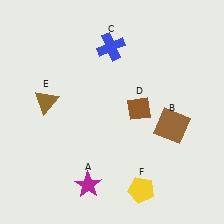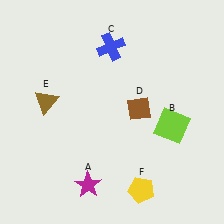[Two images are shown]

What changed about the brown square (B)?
In Image 1, B is brown. In Image 2, it changed to lime.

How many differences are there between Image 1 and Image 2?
There is 1 difference between the two images.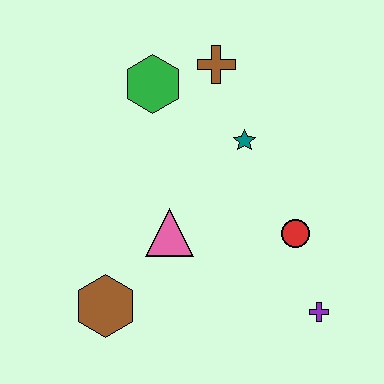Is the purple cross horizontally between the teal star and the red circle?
No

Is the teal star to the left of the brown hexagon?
No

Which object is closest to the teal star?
The brown cross is closest to the teal star.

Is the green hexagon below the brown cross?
Yes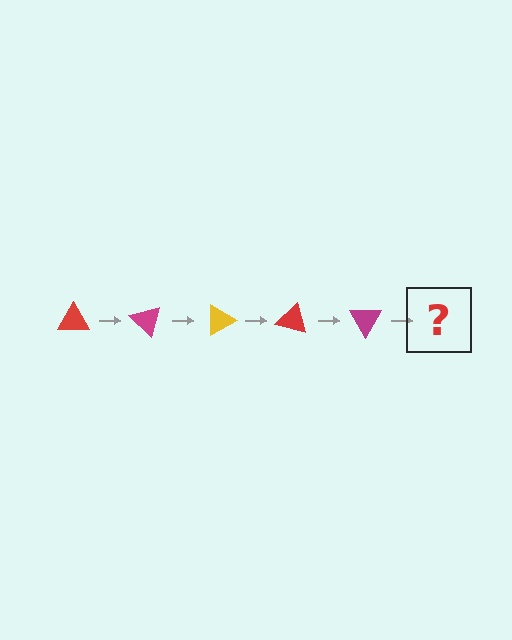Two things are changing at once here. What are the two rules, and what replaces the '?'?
The two rules are that it rotates 45 degrees each step and the color cycles through red, magenta, and yellow. The '?' should be a yellow triangle, rotated 225 degrees from the start.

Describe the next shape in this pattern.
It should be a yellow triangle, rotated 225 degrees from the start.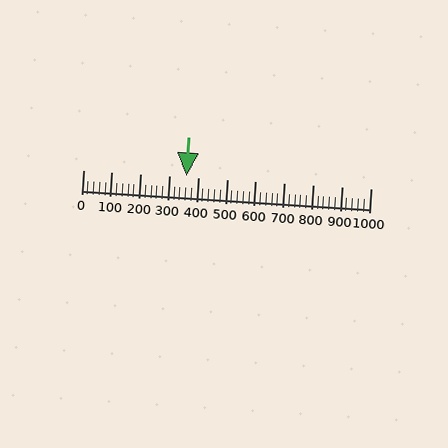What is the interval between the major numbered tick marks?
The major tick marks are spaced 100 units apart.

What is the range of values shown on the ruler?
The ruler shows values from 0 to 1000.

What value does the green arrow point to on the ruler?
The green arrow points to approximately 360.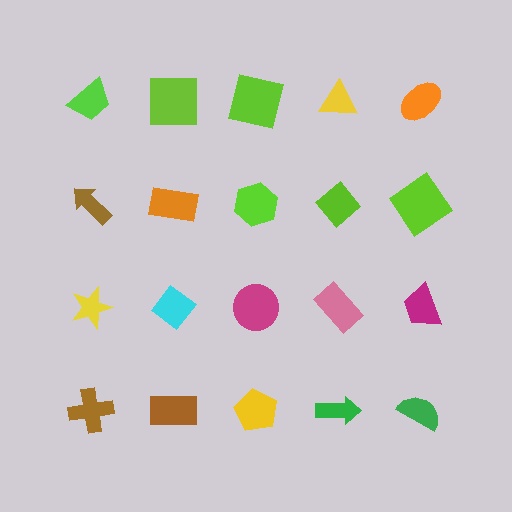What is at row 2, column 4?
A lime diamond.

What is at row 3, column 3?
A magenta circle.